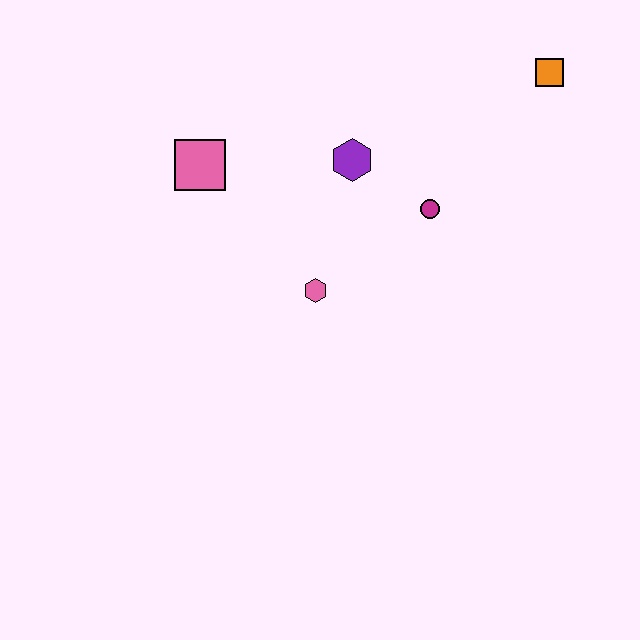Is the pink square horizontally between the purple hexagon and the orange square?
No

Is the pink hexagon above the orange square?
No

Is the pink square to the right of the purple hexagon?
No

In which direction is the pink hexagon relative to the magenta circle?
The pink hexagon is to the left of the magenta circle.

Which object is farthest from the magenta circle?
The pink square is farthest from the magenta circle.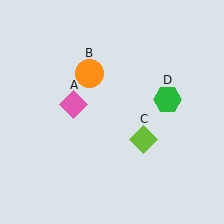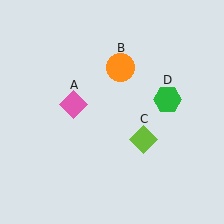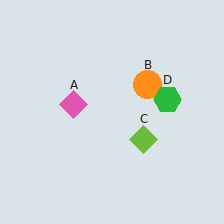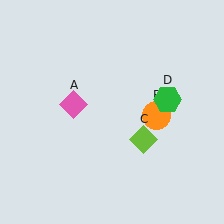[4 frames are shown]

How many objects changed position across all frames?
1 object changed position: orange circle (object B).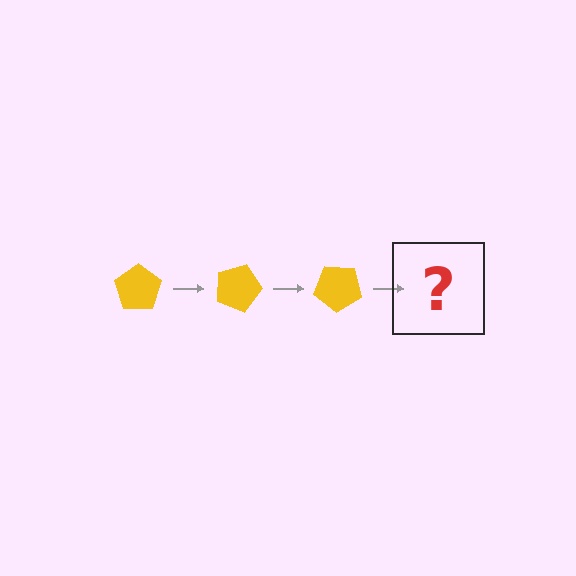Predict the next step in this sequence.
The next step is a yellow pentagon rotated 60 degrees.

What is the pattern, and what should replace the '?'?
The pattern is that the pentagon rotates 20 degrees each step. The '?' should be a yellow pentagon rotated 60 degrees.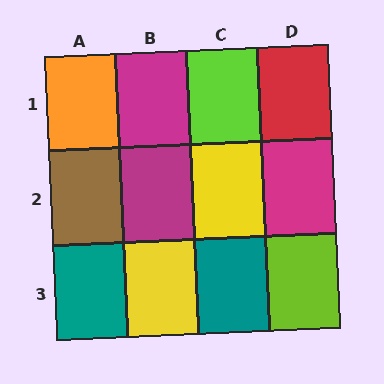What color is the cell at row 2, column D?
Magenta.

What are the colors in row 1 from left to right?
Orange, magenta, lime, red.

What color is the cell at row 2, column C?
Yellow.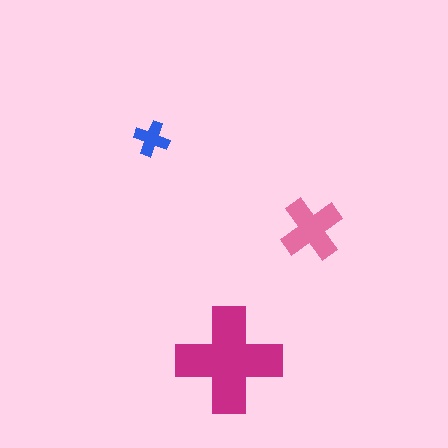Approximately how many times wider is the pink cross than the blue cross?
About 2 times wider.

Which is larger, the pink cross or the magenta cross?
The magenta one.